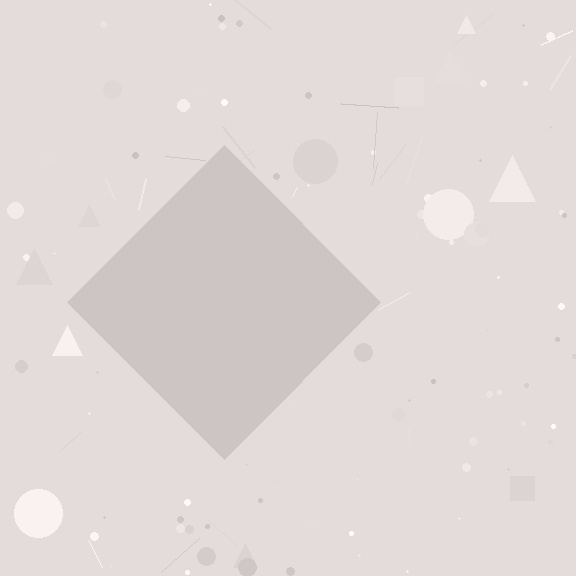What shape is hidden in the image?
A diamond is hidden in the image.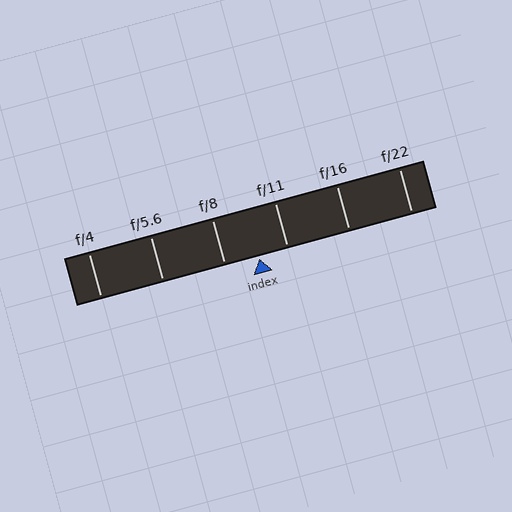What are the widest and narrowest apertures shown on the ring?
The widest aperture shown is f/4 and the narrowest is f/22.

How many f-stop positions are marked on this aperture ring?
There are 6 f-stop positions marked.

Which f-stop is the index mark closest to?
The index mark is closest to f/11.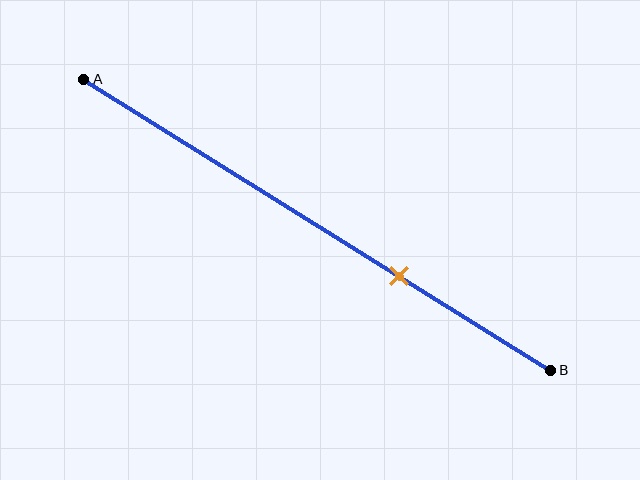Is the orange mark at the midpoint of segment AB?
No, the mark is at about 70% from A, not at the 50% midpoint.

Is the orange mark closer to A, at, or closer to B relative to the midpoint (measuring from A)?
The orange mark is closer to point B than the midpoint of segment AB.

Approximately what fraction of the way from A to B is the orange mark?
The orange mark is approximately 70% of the way from A to B.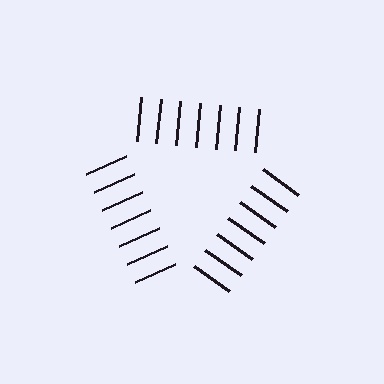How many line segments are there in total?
21 — 7 along each of the 3 edges.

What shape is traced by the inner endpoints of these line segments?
An illusory triangle — the line segments terminate on its edges but no continuous stroke is drawn.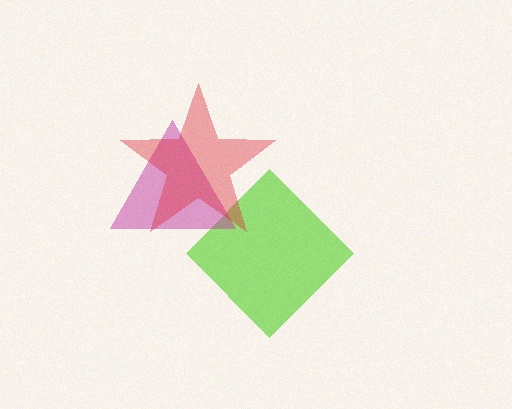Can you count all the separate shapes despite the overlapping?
Yes, there are 3 separate shapes.